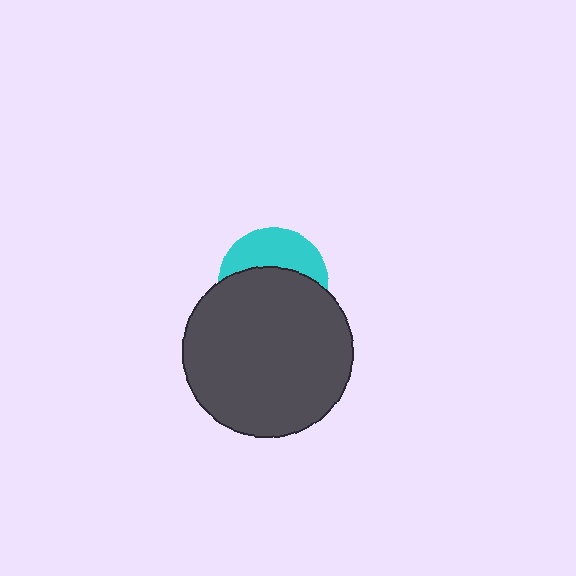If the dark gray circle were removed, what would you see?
You would see the complete cyan circle.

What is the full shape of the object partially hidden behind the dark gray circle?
The partially hidden object is a cyan circle.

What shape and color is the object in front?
The object in front is a dark gray circle.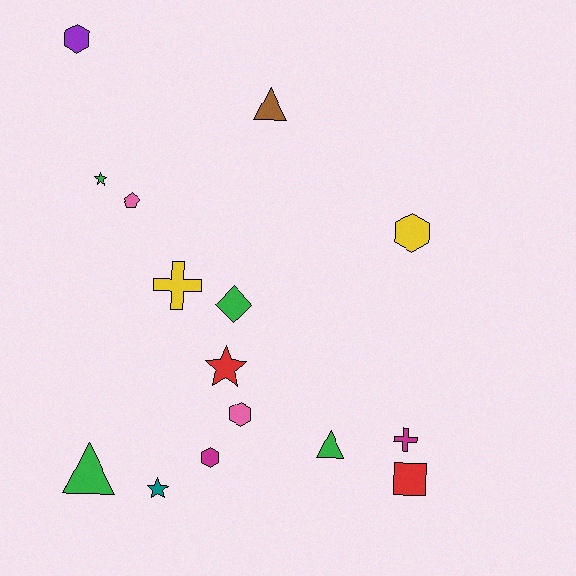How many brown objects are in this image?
There is 1 brown object.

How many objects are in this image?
There are 15 objects.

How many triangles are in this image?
There are 3 triangles.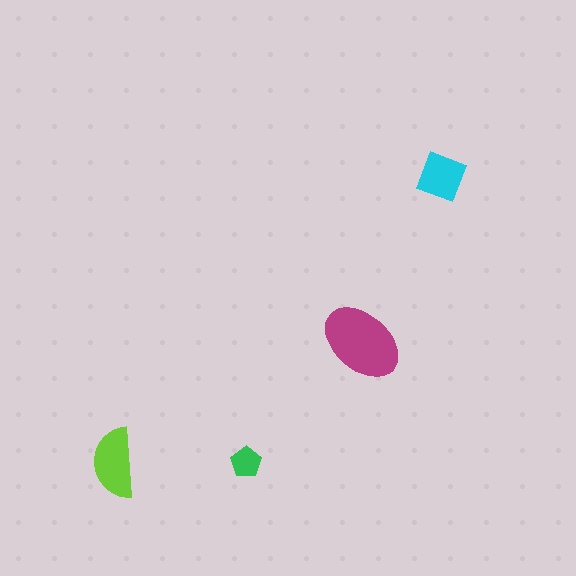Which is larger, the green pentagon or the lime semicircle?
The lime semicircle.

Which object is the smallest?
The green pentagon.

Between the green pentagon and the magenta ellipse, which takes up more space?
The magenta ellipse.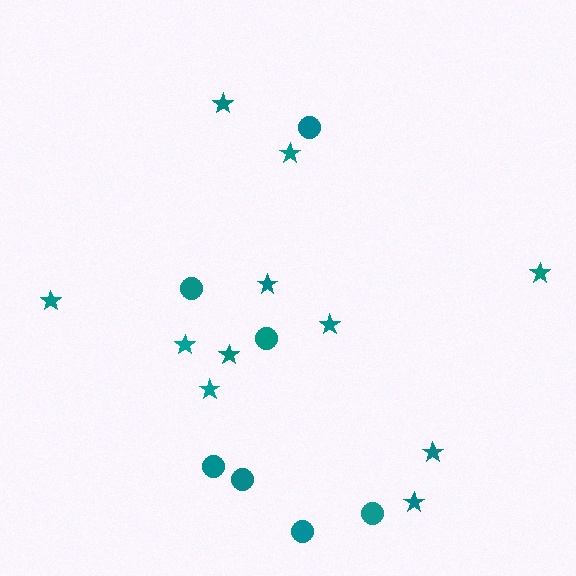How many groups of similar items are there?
There are 2 groups: one group of circles (7) and one group of stars (11).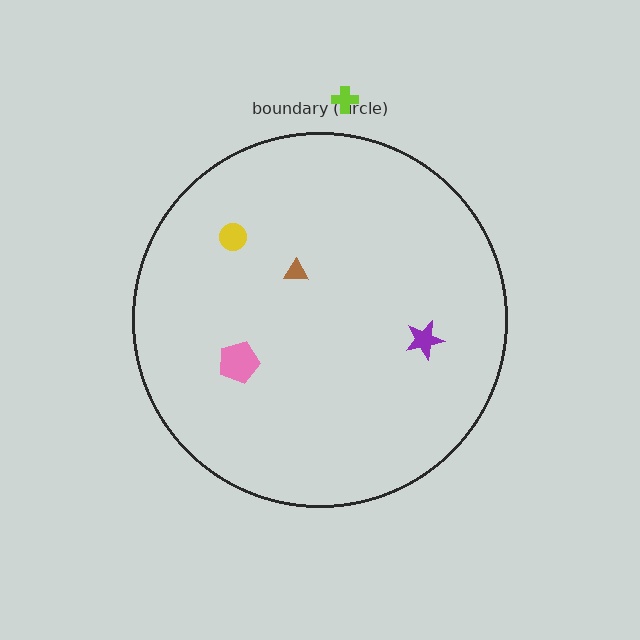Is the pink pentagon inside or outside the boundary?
Inside.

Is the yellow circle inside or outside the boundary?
Inside.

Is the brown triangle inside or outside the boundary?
Inside.